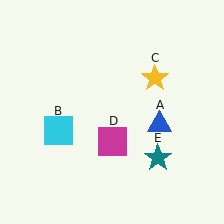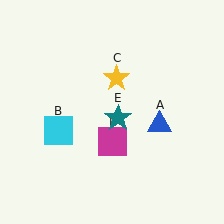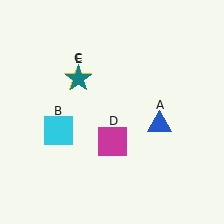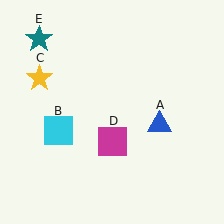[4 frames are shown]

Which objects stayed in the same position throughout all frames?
Blue triangle (object A) and cyan square (object B) and magenta square (object D) remained stationary.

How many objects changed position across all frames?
2 objects changed position: yellow star (object C), teal star (object E).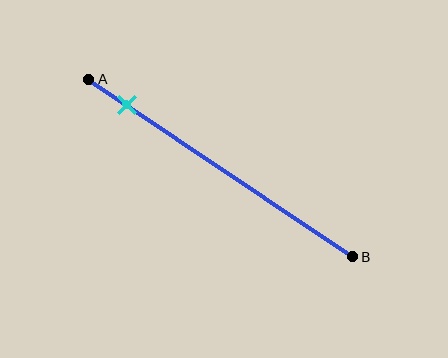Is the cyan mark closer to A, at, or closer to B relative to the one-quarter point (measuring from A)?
The cyan mark is closer to point A than the one-quarter point of segment AB.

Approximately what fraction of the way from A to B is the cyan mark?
The cyan mark is approximately 15% of the way from A to B.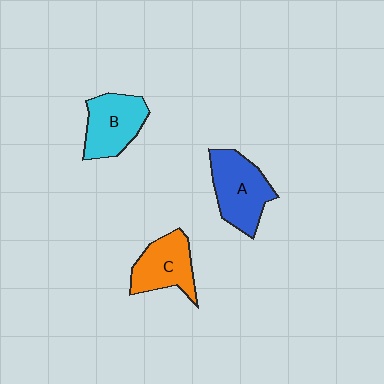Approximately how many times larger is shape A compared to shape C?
Approximately 1.2 times.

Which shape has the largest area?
Shape A (blue).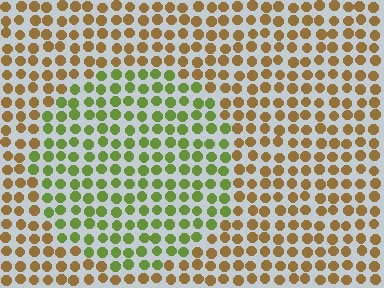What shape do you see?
I see a circle.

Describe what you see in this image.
The image is filled with small brown elements in a uniform arrangement. A circle-shaped region is visible where the elements are tinted to a slightly different hue, forming a subtle color boundary.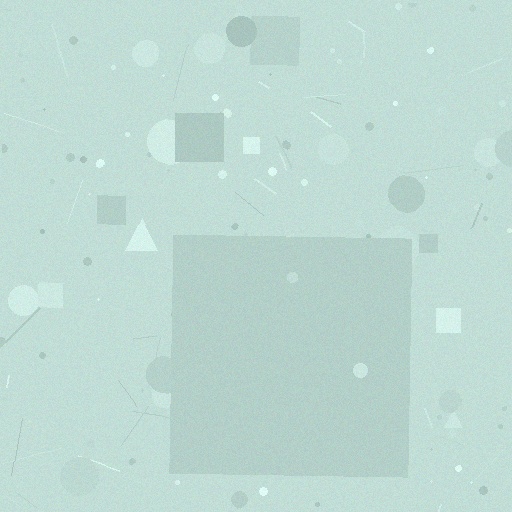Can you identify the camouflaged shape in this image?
The camouflaged shape is a square.